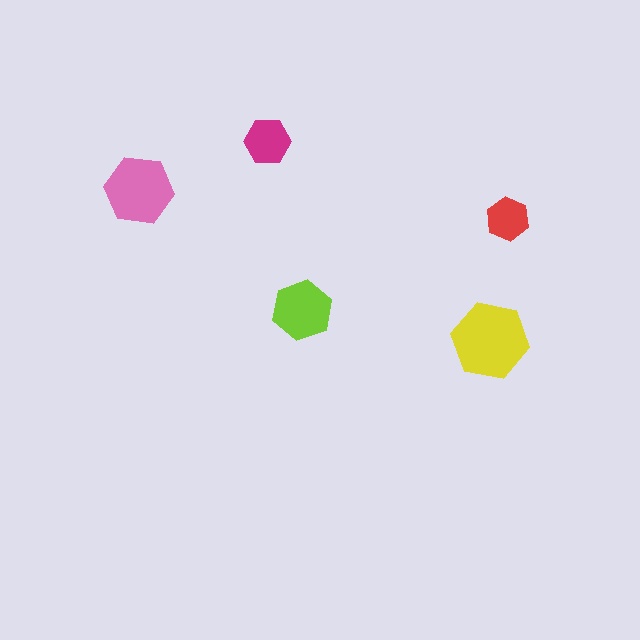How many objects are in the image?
There are 5 objects in the image.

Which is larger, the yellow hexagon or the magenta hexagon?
The yellow one.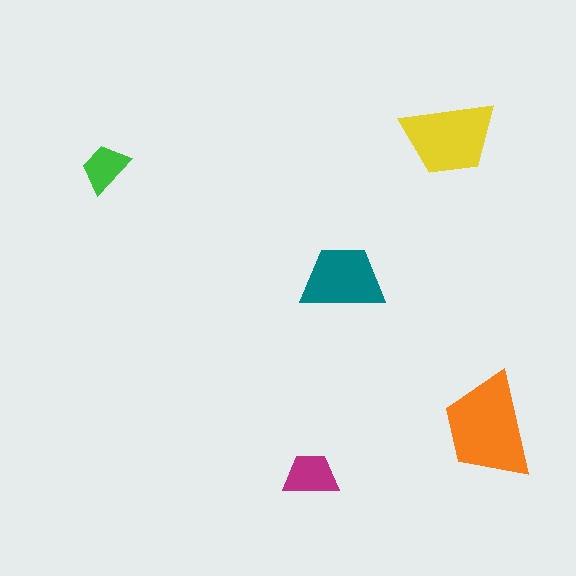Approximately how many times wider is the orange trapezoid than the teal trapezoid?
About 1.5 times wider.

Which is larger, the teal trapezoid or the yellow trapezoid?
The yellow one.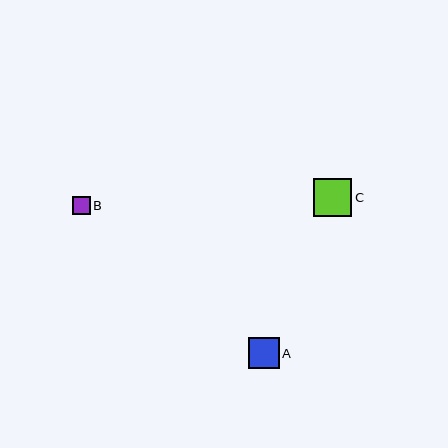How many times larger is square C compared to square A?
Square C is approximately 1.2 times the size of square A.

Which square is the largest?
Square C is the largest with a size of approximately 38 pixels.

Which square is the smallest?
Square B is the smallest with a size of approximately 18 pixels.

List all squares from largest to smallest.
From largest to smallest: C, A, B.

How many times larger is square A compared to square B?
Square A is approximately 1.7 times the size of square B.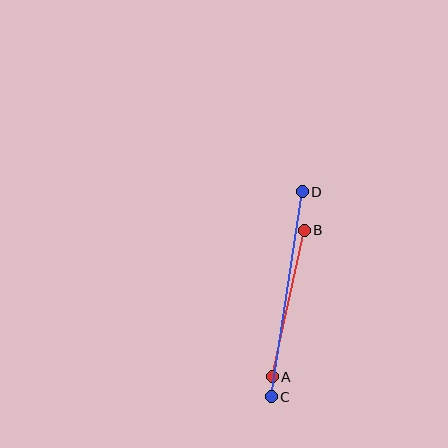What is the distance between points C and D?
The distance is approximately 207 pixels.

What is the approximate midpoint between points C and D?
The midpoint is at approximately (287, 294) pixels.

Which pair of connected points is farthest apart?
Points C and D are farthest apart.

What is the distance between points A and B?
The distance is approximately 150 pixels.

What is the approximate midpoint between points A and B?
The midpoint is at approximately (288, 304) pixels.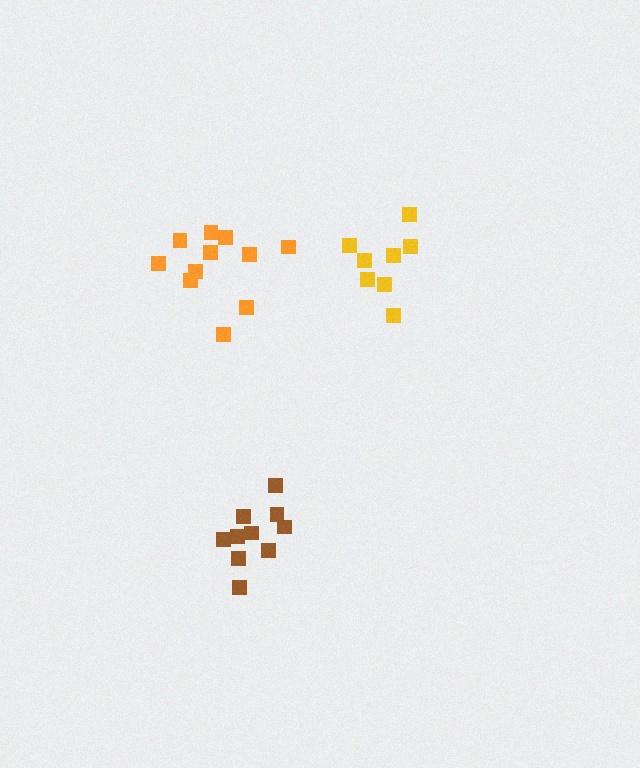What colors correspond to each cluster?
The clusters are colored: orange, yellow, brown.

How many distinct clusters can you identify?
There are 3 distinct clusters.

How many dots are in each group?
Group 1: 11 dots, Group 2: 8 dots, Group 3: 10 dots (29 total).